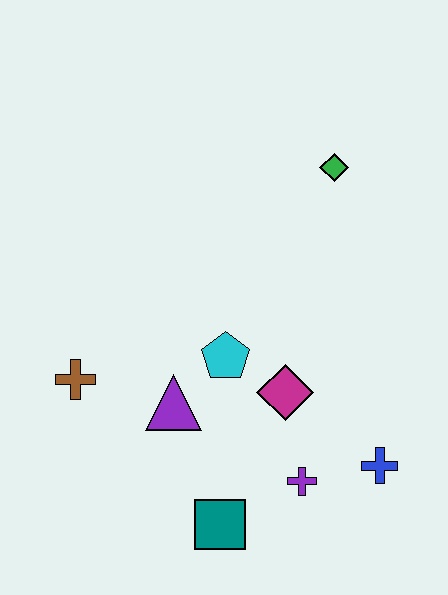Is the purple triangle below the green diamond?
Yes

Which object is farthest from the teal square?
The green diamond is farthest from the teal square.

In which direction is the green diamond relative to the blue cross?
The green diamond is above the blue cross.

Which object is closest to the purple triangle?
The cyan pentagon is closest to the purple triangle.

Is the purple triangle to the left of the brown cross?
No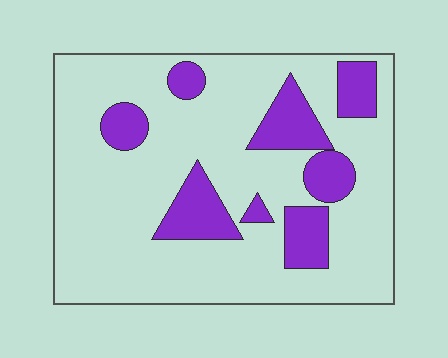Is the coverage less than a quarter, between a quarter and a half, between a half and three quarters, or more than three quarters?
Less than a quarter.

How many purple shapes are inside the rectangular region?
8.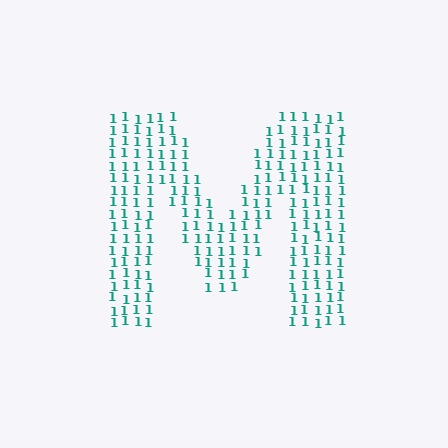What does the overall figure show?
The overall figure shows the letter M.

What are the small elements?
The small elements are digit 1's.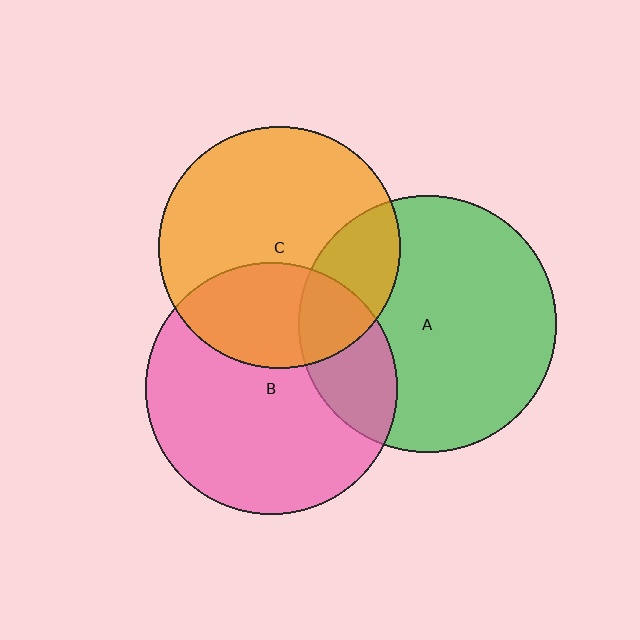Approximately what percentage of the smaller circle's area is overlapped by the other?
Approximately 35%.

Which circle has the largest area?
Circle A (green).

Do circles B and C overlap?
Yes.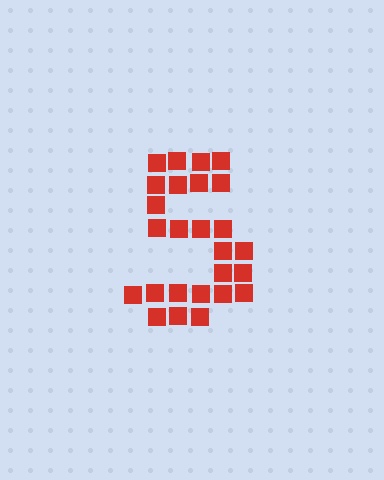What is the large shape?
The large shape is the digit 5.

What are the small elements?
The small elements are squares.